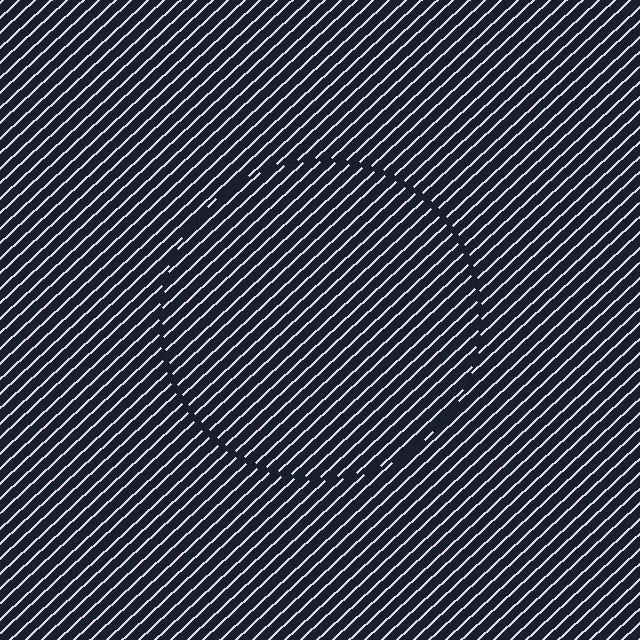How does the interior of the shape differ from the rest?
The interior of the shape contains the same grating, shifted by half a period — the contour is defined by the phase discontinuity where line-ends from the inner and outer gratings abut.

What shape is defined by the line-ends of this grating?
An illusory circle. The interior of the shape contains the same grating, shifted by half a period — the contour is defined by the phase discontinuity where line-ends from the inner and outer gratings abut.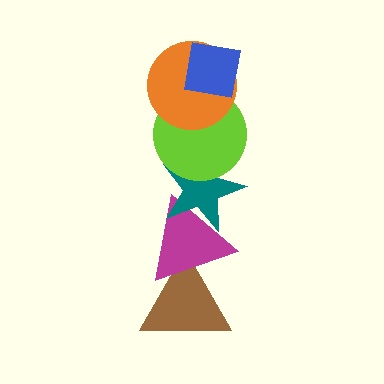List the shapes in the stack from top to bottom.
From top to bottom: the blue square, the orange circle, the lime circle, the teal star, the magenta triangle, the brown triangle.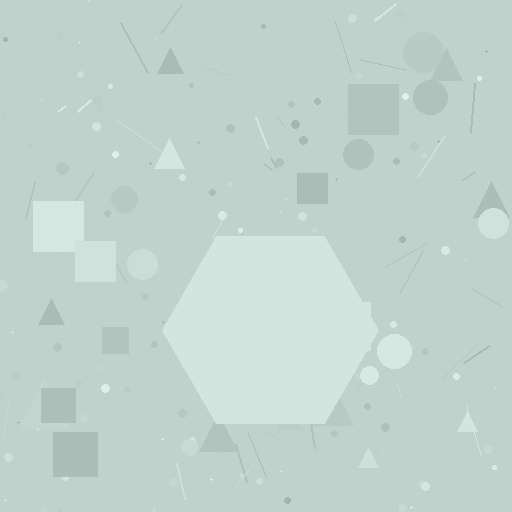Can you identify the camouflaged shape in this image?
The camouflaged shape is a hexagon.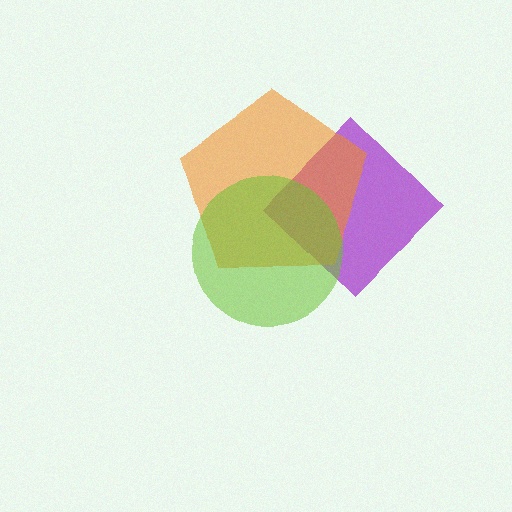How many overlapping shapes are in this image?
There are 3 overlapping shapes in the image.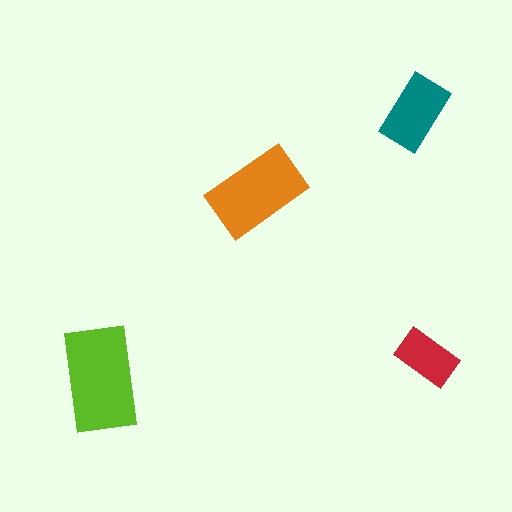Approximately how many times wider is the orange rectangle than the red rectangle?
About 1.5 times wider.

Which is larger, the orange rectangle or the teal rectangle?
The orange one.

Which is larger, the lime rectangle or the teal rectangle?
The lime one.